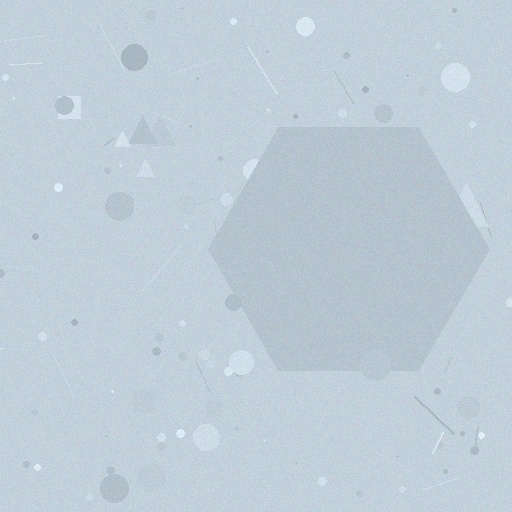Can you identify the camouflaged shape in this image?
The camouflaged shape is a hexagon.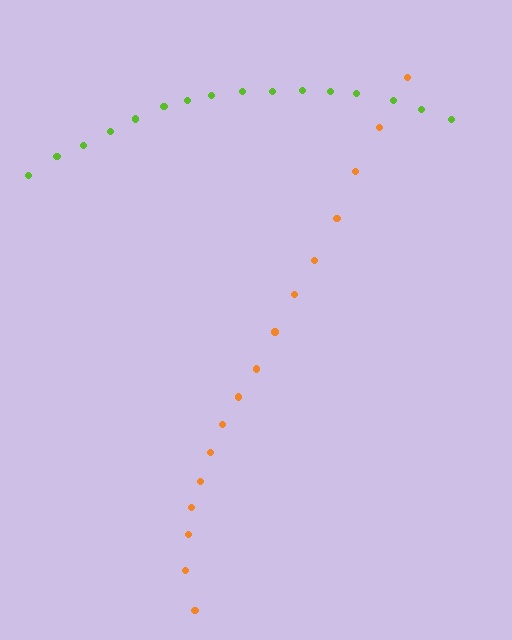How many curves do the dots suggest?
There are 2 distinct paths.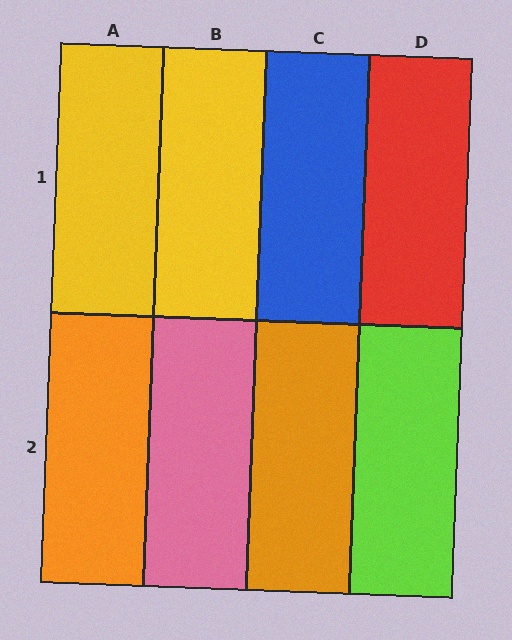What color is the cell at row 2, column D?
Lime.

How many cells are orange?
2 cells are orange.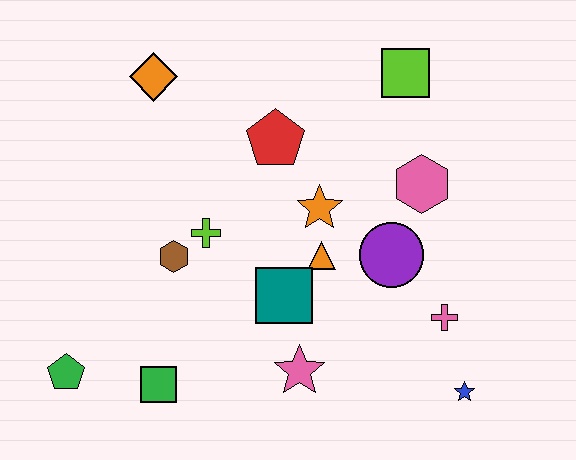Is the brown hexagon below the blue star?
No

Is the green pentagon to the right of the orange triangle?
No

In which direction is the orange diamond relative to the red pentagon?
The orange diamond is to the left of the red pentagon.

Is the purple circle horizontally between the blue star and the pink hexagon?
No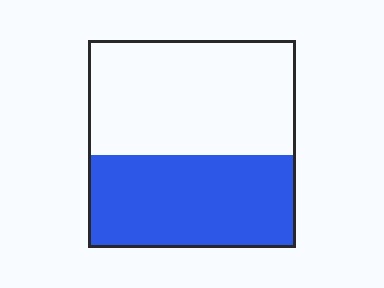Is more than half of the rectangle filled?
No.